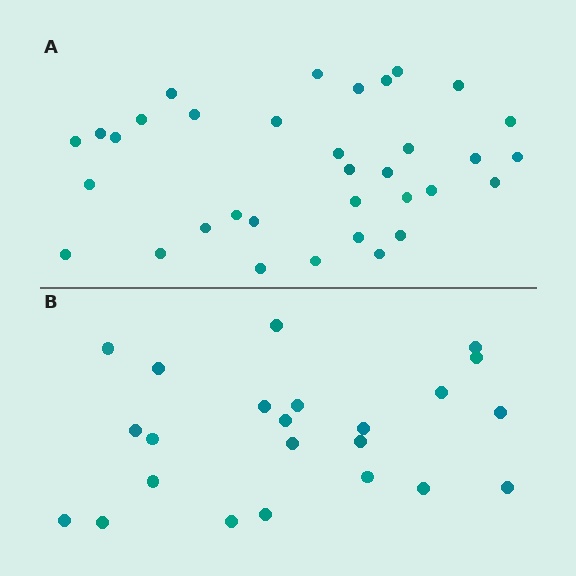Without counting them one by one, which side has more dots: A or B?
Region A (the top region) has more dots.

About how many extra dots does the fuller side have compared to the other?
Region A has roughly 12 or so more dots than region B.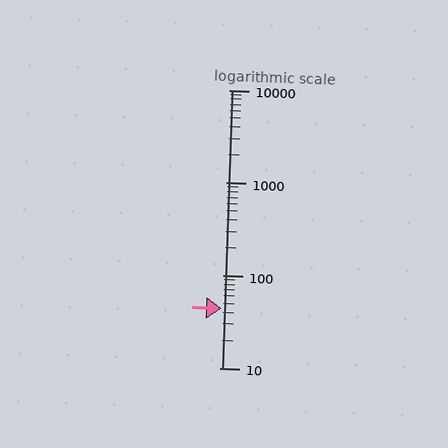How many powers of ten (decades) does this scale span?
The scale spans 3 decades, from 10 to 10000.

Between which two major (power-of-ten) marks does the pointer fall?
The pointer is between 10 and 100.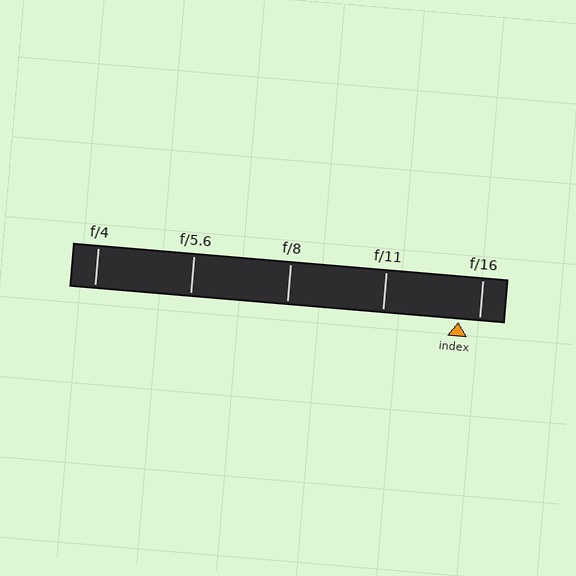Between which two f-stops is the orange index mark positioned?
The index mark is between f/11 and f/16.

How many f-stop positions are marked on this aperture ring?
There are 5 f-stop positions marked.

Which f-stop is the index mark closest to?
The index mark is closest to f/16.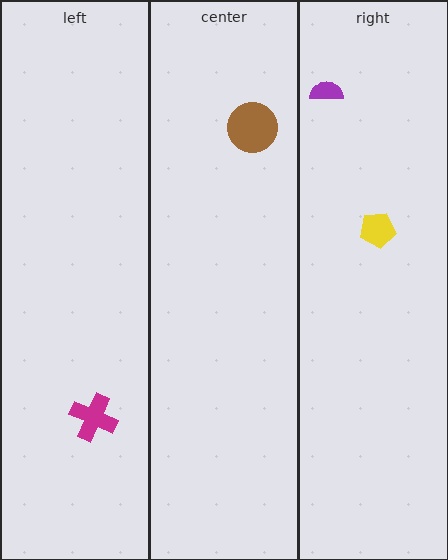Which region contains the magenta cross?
The left region.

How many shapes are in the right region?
2.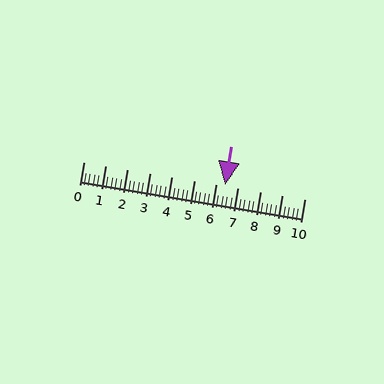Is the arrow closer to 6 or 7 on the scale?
The arrow is closer to 6.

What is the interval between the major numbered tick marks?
The major tick marks are spaced 1 units apart.